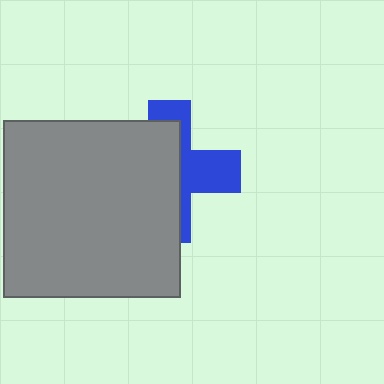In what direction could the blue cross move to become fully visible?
The blue cross could move right. That would shift it out from behind the gray square entirely.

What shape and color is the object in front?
The object in front is a gray square.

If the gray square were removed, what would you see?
You would see the complete blue cross.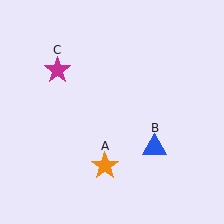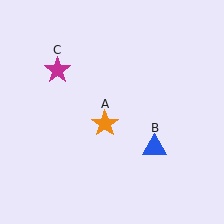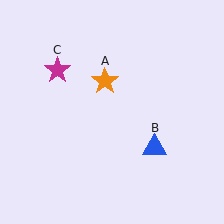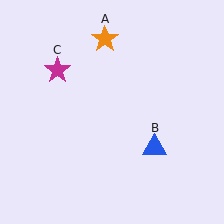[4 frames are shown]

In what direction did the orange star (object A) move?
The orange star (object A) moved up.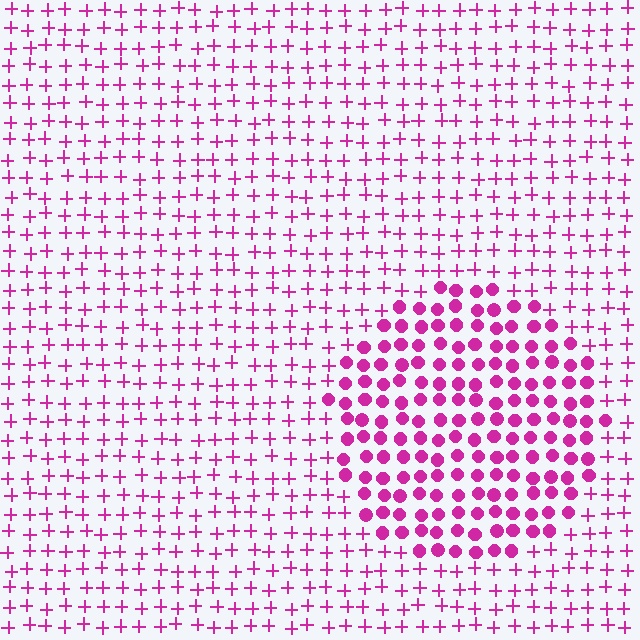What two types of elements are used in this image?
The image uses circles inside the circle region and plus signs outside it.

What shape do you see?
I see a circle.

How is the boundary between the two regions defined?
The boundary is defined by a change in element shape: circles inside vs. plus signs outside. All elements share the same color and spacing.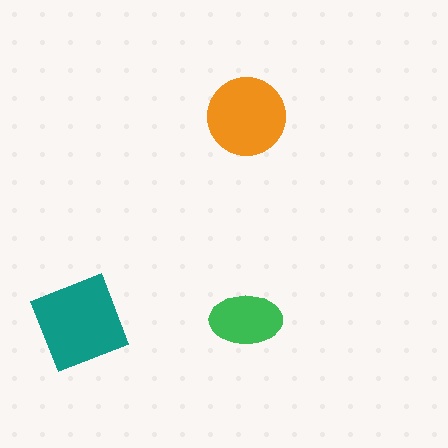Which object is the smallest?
The green ellipse.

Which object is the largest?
The teal diamond.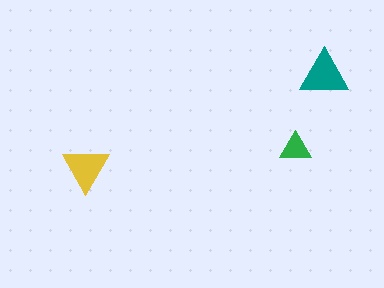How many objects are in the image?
There are 3 objects in the image.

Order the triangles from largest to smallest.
the teal one, the yellow one, the green one.